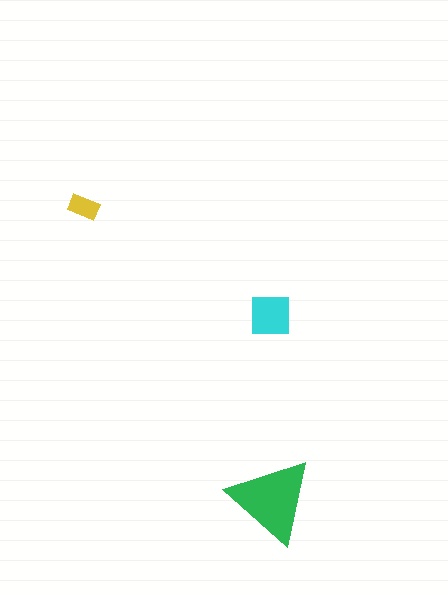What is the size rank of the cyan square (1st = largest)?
2nd.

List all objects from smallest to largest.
The yellow rectangle, the cyan square, the green triangle.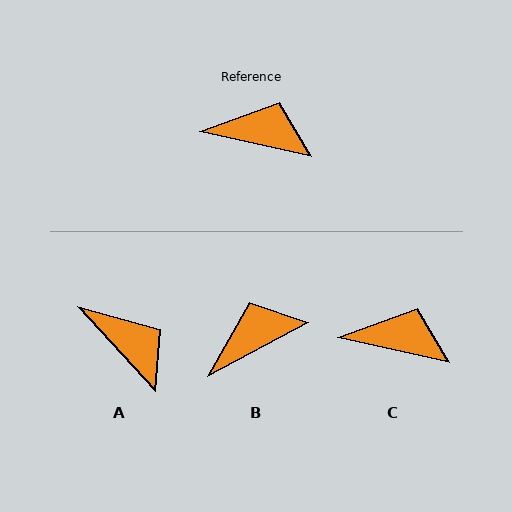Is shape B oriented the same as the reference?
No, it is off by about 41 degrees.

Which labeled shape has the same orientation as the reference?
C.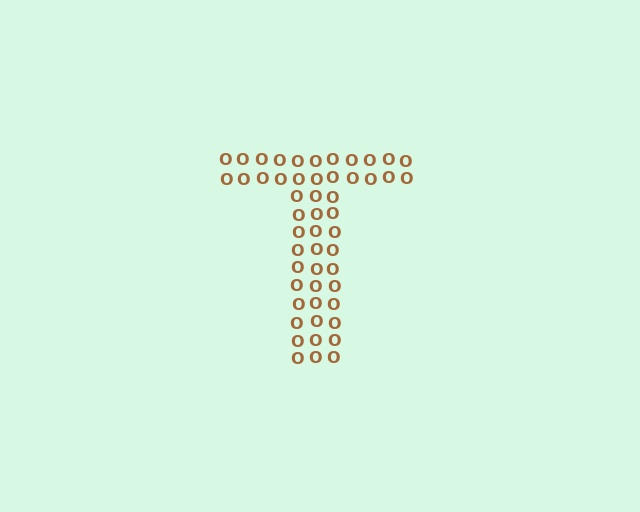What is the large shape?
The large shape is the letter T.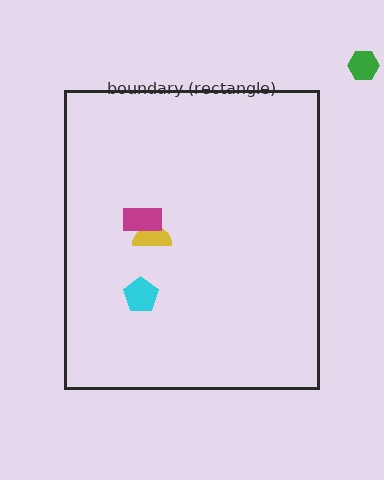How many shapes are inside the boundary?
3 inside, 1 outside.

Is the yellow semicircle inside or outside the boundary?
Inside.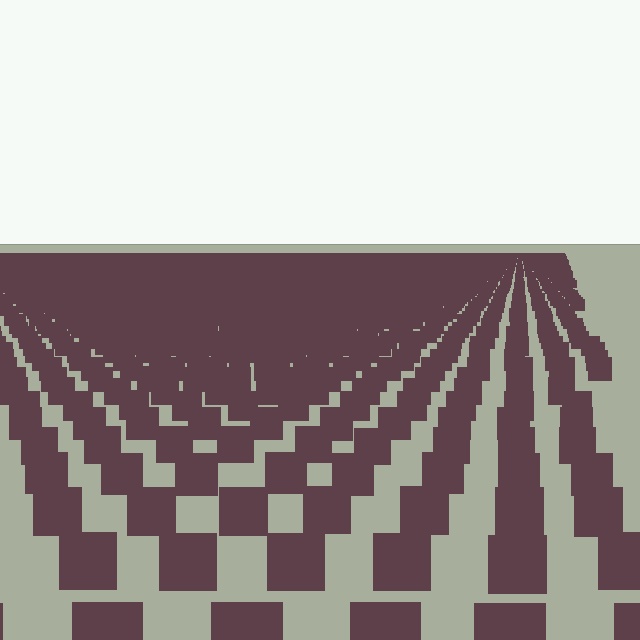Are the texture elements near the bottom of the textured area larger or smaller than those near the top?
Larger. Near the bottom, elements are closer to the viewer and appear at a bigger on-screen size.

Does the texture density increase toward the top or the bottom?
Density increases toward the top.